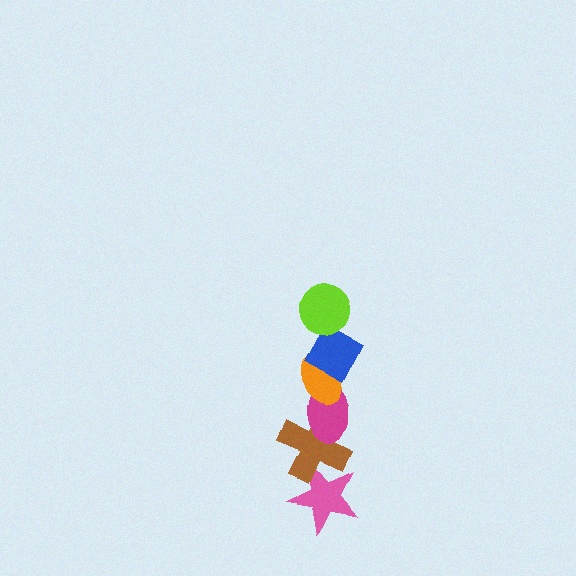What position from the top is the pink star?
The pink star is 6th from the top.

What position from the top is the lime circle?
The lime circle is 1st from the top.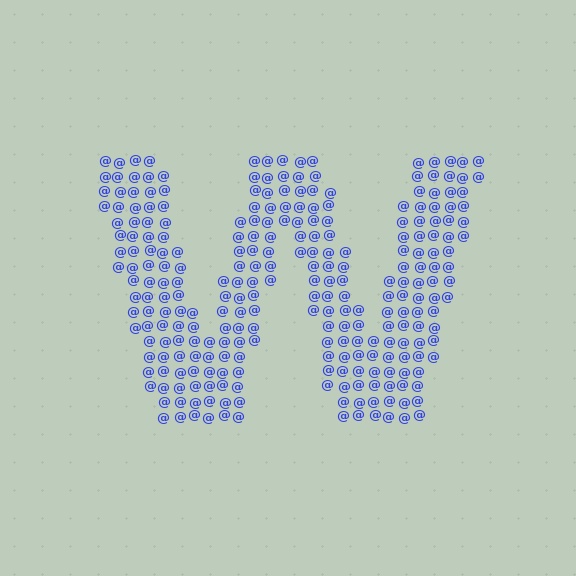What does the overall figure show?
The overall figure shows the letter W.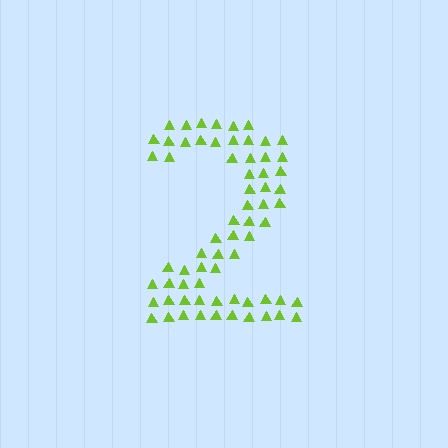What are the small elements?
The small elements are triangles.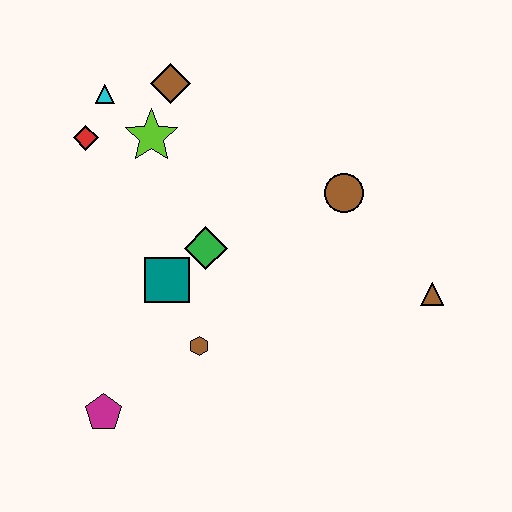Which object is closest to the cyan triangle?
The red diamond is closest to the cyan triangle.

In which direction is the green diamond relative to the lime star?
The green diamond is below the lime star.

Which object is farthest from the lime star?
The brown triangle is farthest from the lime star.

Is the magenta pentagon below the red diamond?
Yes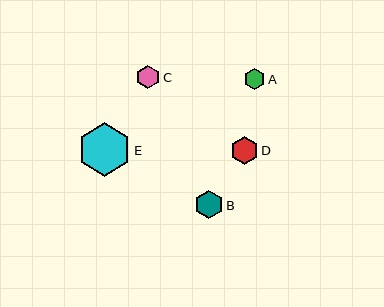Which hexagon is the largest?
Hexagon E is the largest with a size of approximately 53 pixels.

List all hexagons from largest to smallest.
From largest to smallest: E, B, D, C, A.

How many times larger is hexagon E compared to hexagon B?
Hexagon E is approximately 1.9 times the size of hexagon B.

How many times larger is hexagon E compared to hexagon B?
Hexagon E is approximately 1.9 times the size of hexagon B.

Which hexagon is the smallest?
Hexagon A is the smallest with a size of approximately 21 pixels.